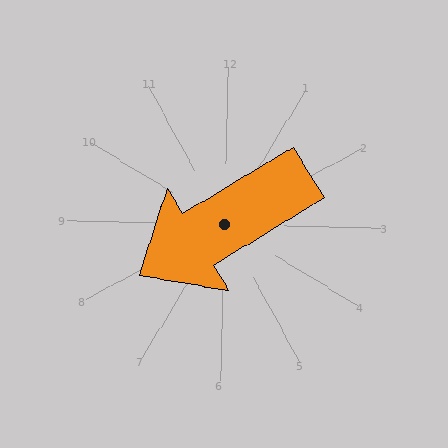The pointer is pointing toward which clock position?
Roughly 8 o'clock.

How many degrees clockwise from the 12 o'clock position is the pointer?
Approximately 237 degrees.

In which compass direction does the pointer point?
Southwest.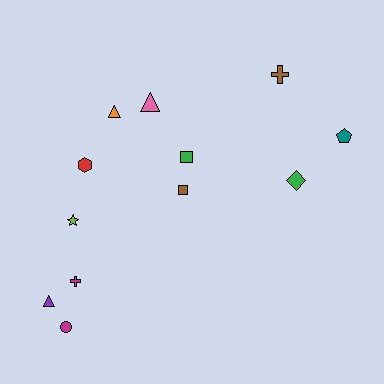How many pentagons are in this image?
There is 1 pentagon.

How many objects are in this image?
There are 12 objects.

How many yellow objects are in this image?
There are no yellow objects.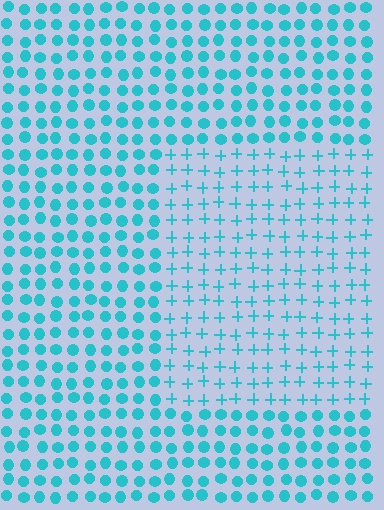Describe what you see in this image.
The image is filled with small cyan elements arranged in a uniform grid. A rectangle-shaped region contains plus signs, while the surrounding area contains circles. The boundary is defined purely by the change in element shape.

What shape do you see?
I see a rectangle.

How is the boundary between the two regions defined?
The boundary is defined by a change in element shape: plus signs inside vs. circles outside. All elements share the same color and spacing.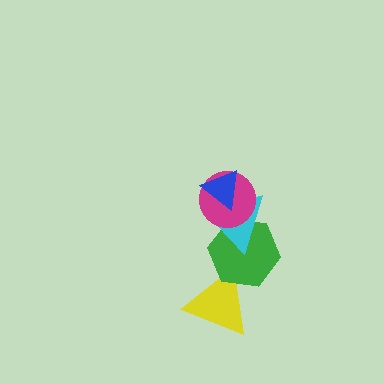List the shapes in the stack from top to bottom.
From top to bottom: the blue triangle, the magenta circle, the cyan triangle, the green hexagon, the yellow triangle.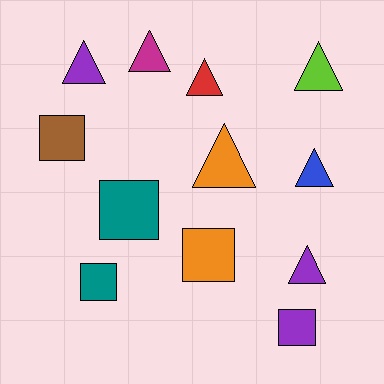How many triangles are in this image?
There are 7 triangles.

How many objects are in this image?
There are 12 objects.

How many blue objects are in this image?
There is 1 blue object.